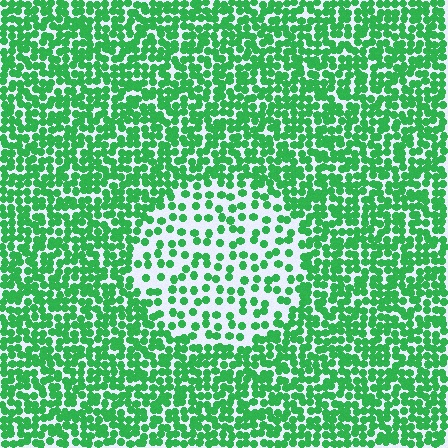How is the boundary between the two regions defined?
The boundary is defined by a change in element density (approximately 2.3x ratio). All elements are the same color, size, and shape.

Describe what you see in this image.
The image contains small green elements arranged at two different densities. A circle-shaped region is visible where the elements are less densely packed than the surrounding area.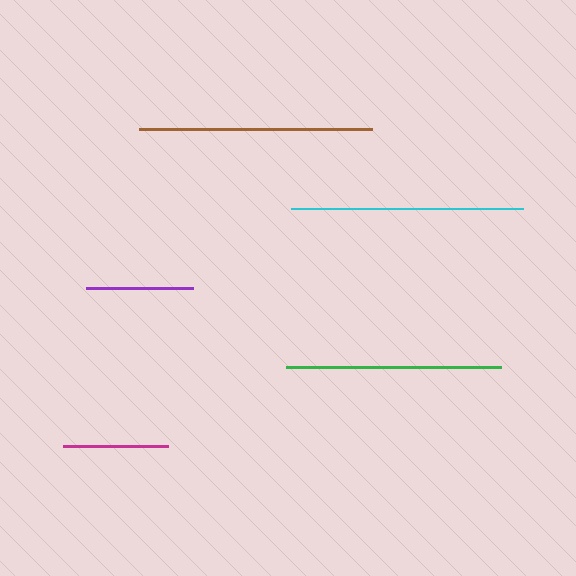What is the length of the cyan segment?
The cyan segment is approximately 232 pixels long.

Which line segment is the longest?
The brown line is the longest at approximately 233 pixels.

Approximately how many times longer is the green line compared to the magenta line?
The green line is approximately 2.1 times the length of the magenta line.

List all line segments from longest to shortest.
From longest to shortest: brown, cyan, green, purple, magenta.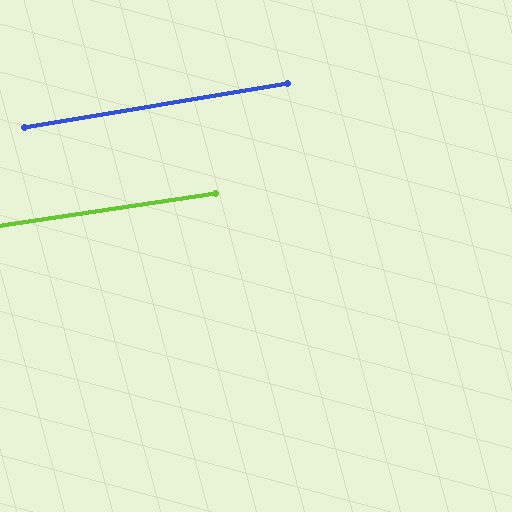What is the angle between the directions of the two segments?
Approximately 1 degree.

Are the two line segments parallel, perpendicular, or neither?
Parallel — their directions differ by only 1.0°.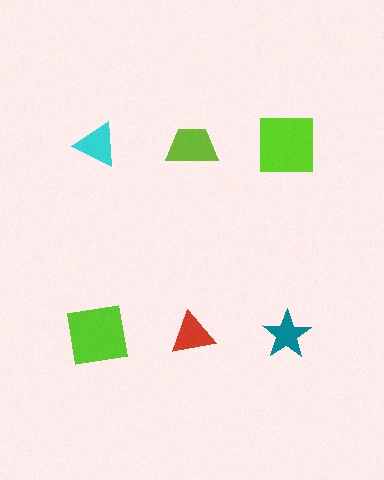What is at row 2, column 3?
A teal star.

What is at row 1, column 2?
A lime trapezoid.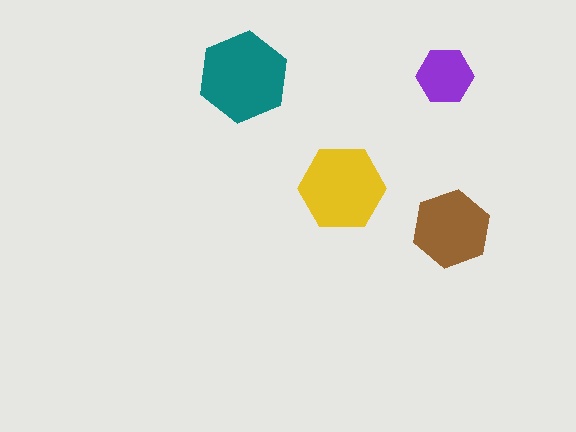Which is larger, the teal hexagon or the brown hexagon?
The teal one.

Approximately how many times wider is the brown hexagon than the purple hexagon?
About 1.5 times wider.